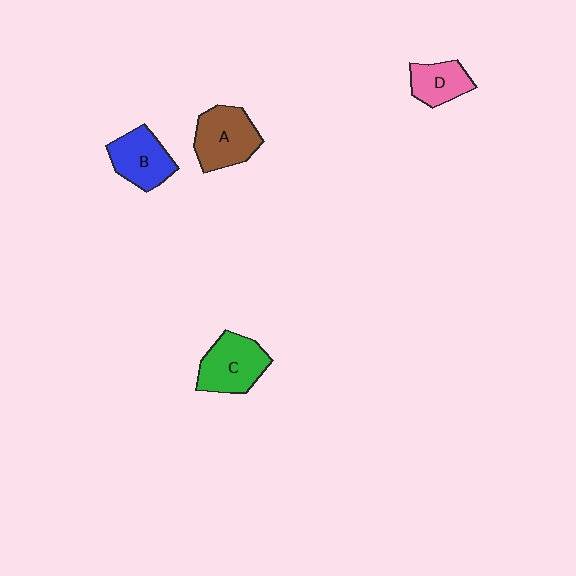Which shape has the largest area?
Shape A (brown).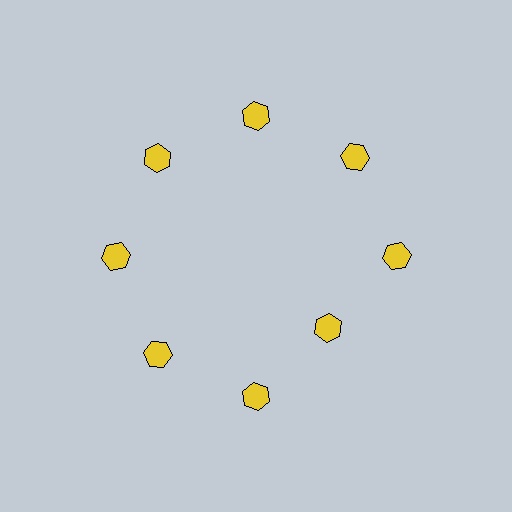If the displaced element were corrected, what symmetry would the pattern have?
It would have 8-fold rotational symmetry — the pattern would map onto itself every 45 degrees.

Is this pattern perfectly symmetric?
No. The 8 yellow hexagons are arranged in a ring, but one element near the 4 o'clock position is pulled inward toward the center, breaking the 8-fold rotational symmetry.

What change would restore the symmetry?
The symmetry would be restored by moving it outward, back onto the ring so that all 8 hexagons sit at equal angles and equal distance from the center.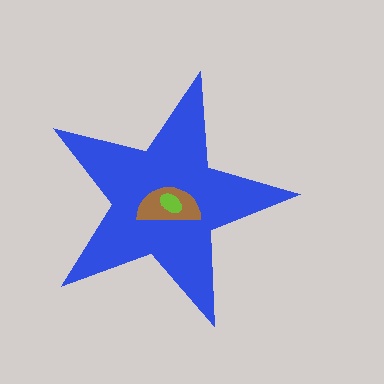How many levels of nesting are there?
3.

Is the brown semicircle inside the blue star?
Yes.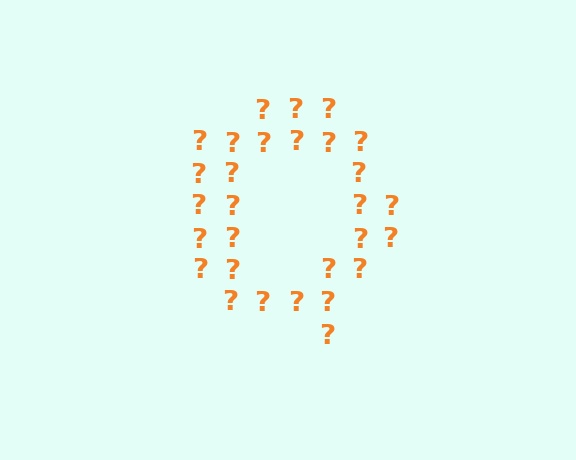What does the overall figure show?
The overall figure shows the letter Q.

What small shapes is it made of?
It is made of small question marks.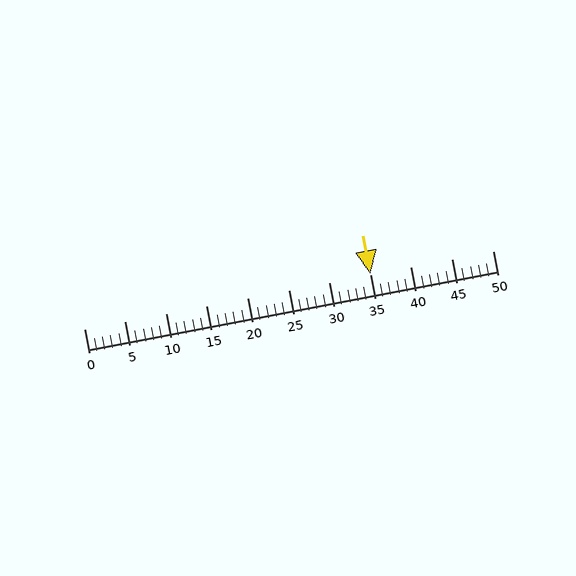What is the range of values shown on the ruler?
The ruler shows values from 0 to 50.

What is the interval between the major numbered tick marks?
The major tick marks are spaced 5 units apart.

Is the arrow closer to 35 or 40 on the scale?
The arrow is closer to 35.